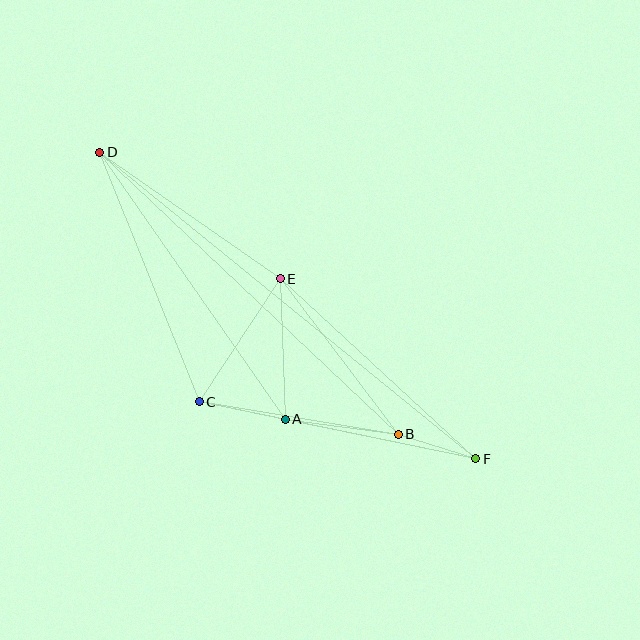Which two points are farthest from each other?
Points D and F are farthest from each other.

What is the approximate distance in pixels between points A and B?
The distance between A and B is approximately 114 pixels.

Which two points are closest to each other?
Points B and F are closest to each other.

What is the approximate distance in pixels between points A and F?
The distance between A and F is approximately 195 pixels.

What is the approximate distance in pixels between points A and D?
The distance between A and D is approximately 325 pixels.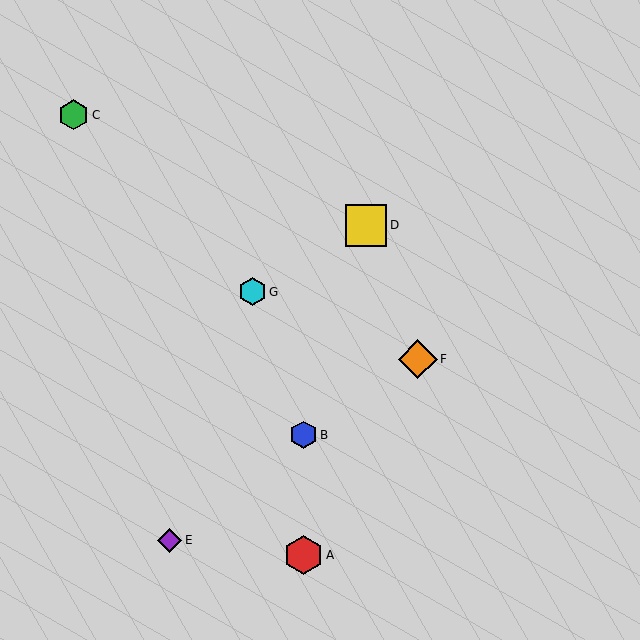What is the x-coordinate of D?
Object D is at x≈366.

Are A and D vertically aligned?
No, A is at x≈303 and D is at x≈366.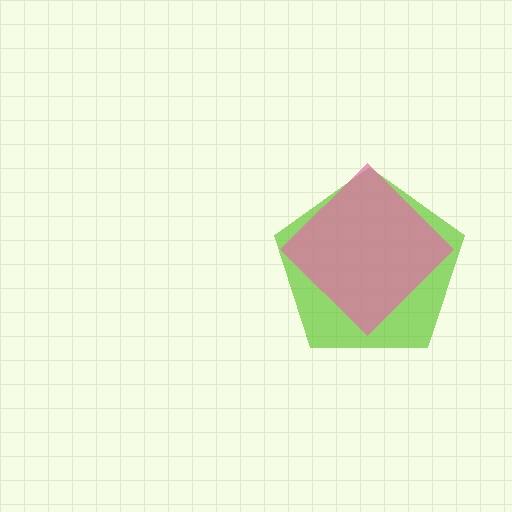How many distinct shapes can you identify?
There are 2 distinct shapes: a lime pentagon, a pink diamond.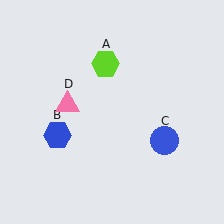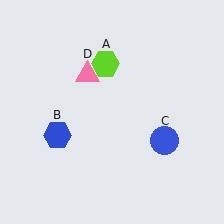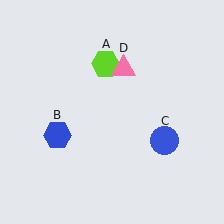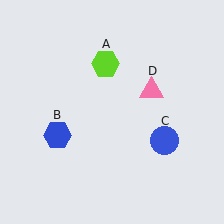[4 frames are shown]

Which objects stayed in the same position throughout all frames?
Lime hexagon (object A) and blue hexagon (object B) and blue circle (object C) remained stationary.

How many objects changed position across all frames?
1 object changed position: pink triangle (object D).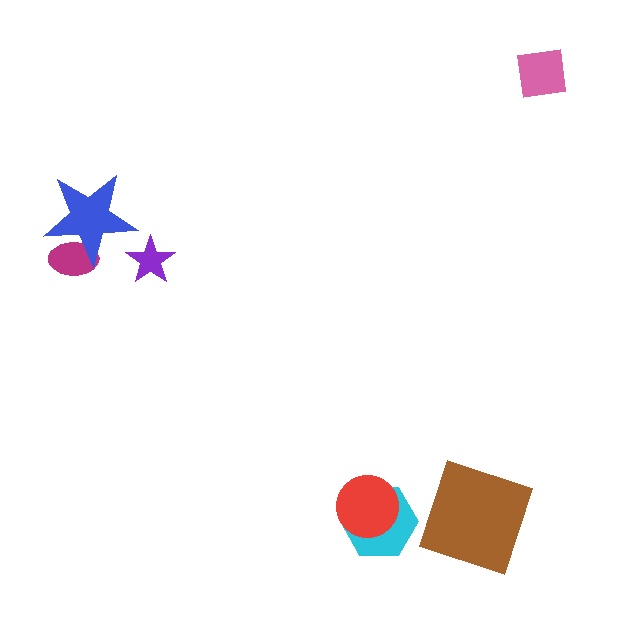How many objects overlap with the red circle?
1 object overlaps with the red circle.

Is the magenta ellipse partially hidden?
Yes, it is partially covered by another shape.